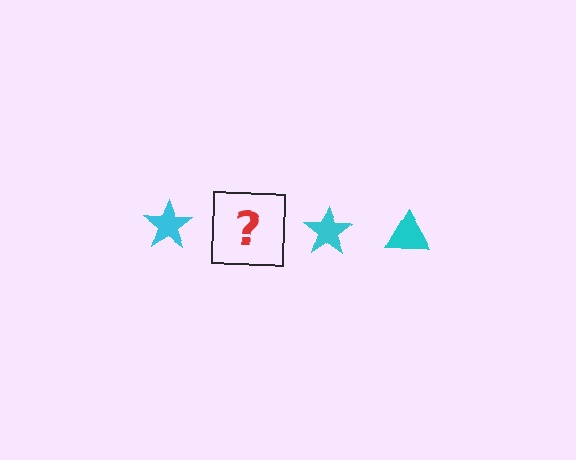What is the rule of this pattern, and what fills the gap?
The rule is that the pattern cycles through star, triangle shapes in cyan. The gap should be filled with a cyan triangle.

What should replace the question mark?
The question mark should be replaced with a cyan triangle.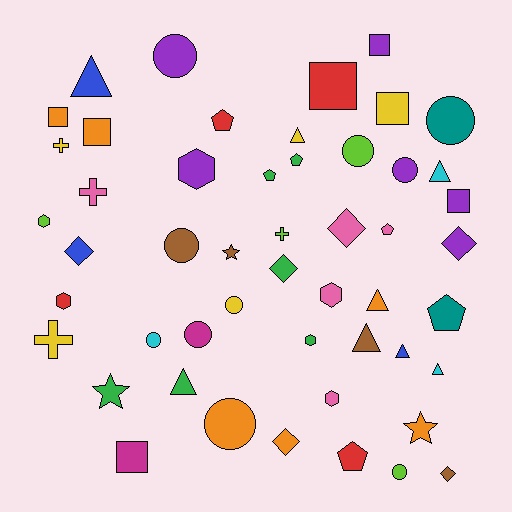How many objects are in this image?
There are 50 objects.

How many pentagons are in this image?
There are 6 pentagons.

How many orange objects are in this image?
There are 6 orange objects.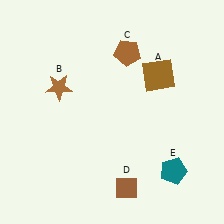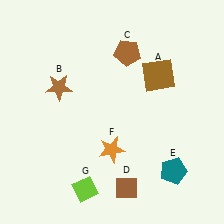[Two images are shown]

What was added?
An orange star (F), a lime diamond (G) were added in Image 2.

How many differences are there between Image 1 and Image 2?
There are 2 differences between the two images.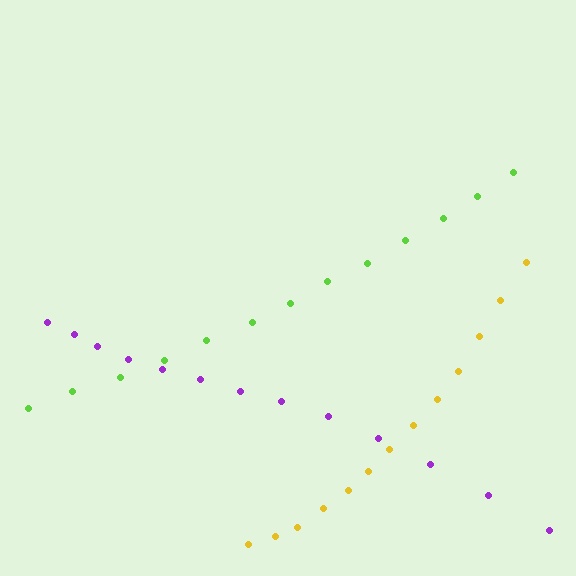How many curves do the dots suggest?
There are 3 distinct paths.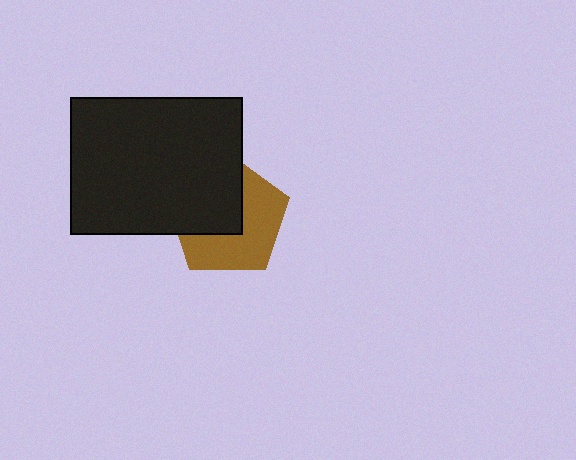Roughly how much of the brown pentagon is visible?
About half of it is visible (roughly 53%).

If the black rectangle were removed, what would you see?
You would see the complete brown pentagon.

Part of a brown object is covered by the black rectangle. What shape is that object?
It is a pentagon.